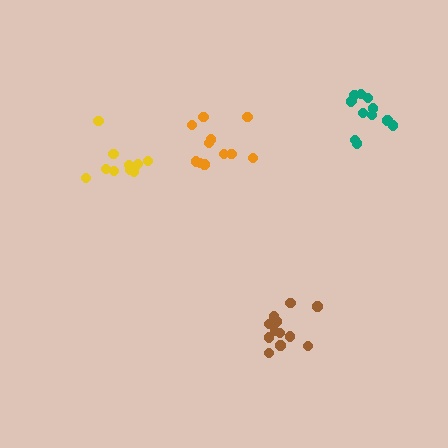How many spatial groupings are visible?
There are 4 spatial groupings.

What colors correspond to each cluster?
The clusters are colored: teal, orange, yellow, brown.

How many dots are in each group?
Group 1: 12 dots, Group 2: 11 dots, Group 3: 10 dots, Group 4: 12 dots (45 total).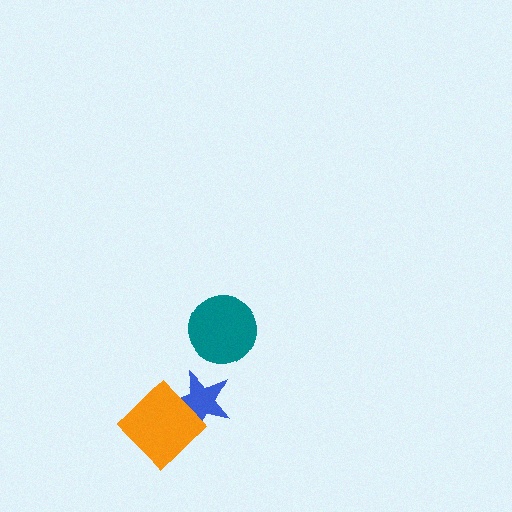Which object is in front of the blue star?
The orange diamond is in front of the blue star.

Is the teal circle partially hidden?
No, no other shape covers it.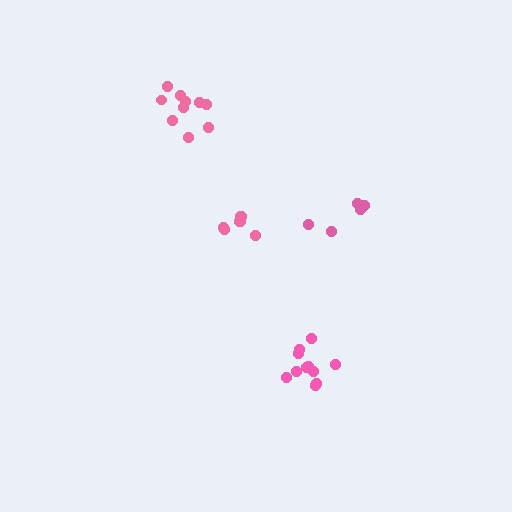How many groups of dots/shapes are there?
There are 4 groups.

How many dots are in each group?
Group 1: 11 dots, Group 2: 7 dots, Group 3: 5 dots, Group 4: 10 dots (33 total).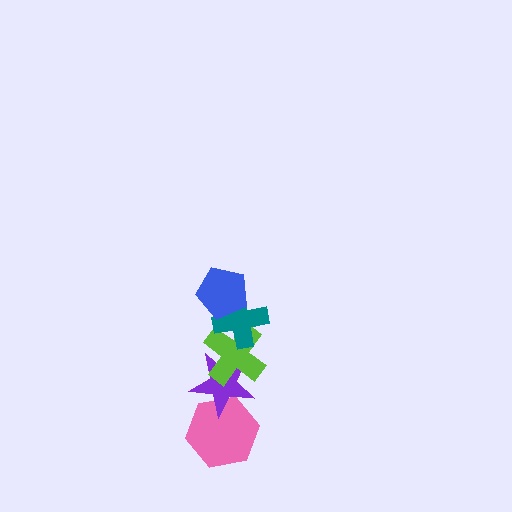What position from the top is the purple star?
The purple star is 4th from the top.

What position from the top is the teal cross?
The teal cross is 2nd from the top.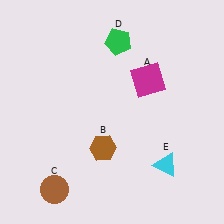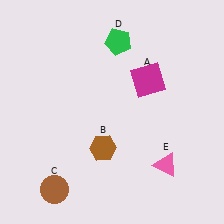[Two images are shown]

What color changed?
The triangle (E) changed from cyan in Image 1 to pink in Image 2.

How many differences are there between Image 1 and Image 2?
There is 1 difference between the two images.